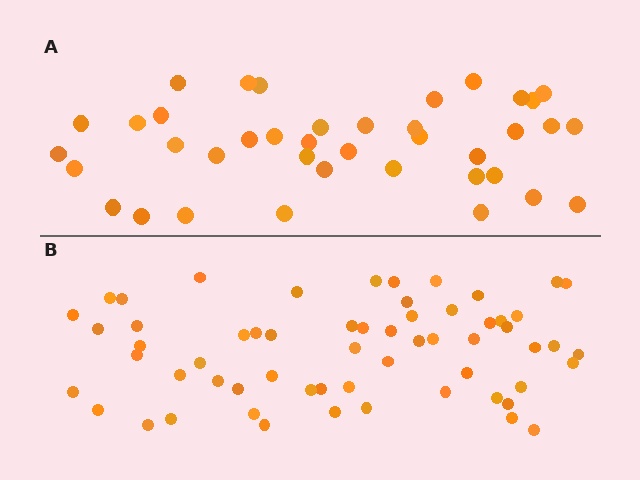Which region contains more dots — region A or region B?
Region B (the bottom region) has more dots.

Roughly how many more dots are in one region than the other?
Region B has approximately 20 more dots than region A.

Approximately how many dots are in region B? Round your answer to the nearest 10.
About 60 dots.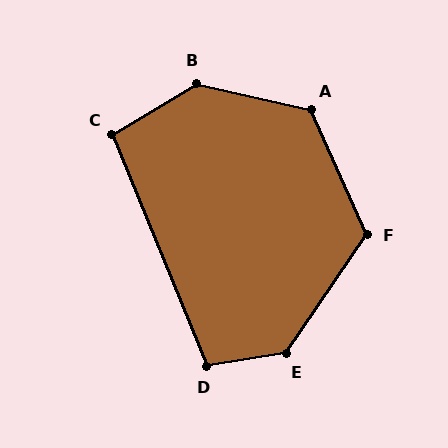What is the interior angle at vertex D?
Approximately 103 degrees (obtuse).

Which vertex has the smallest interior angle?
C, at approximately 99 degrees.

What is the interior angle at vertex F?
Approximately 122 degrees (obtuse).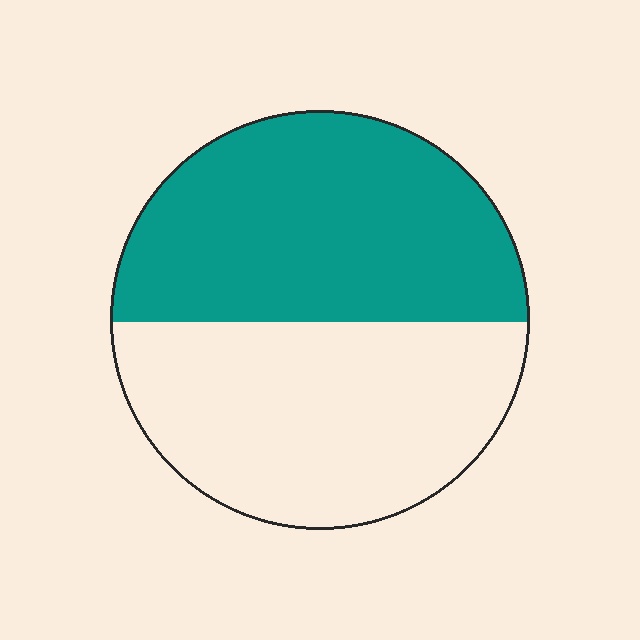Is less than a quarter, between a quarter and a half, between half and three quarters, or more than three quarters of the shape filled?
Between half and three quarters.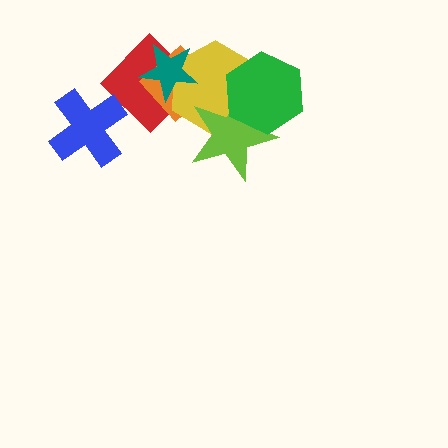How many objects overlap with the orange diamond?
4 objects overlap with the orange diamond.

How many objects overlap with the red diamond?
3 objects overlap with the red diamond.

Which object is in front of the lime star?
The green hexagon is in front of the lime star.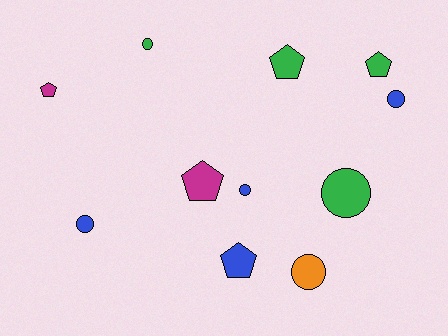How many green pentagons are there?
There are 2 green pentagons.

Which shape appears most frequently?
Circle, with 6 objects.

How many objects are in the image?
There are 11 objects.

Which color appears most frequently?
Blue, with 4 objects.